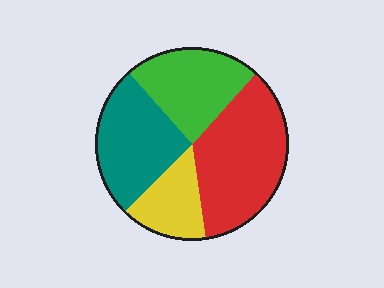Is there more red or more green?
Red.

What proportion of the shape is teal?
Teal covers around 25% of the shape.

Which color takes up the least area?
Yellow, at roughly 15%.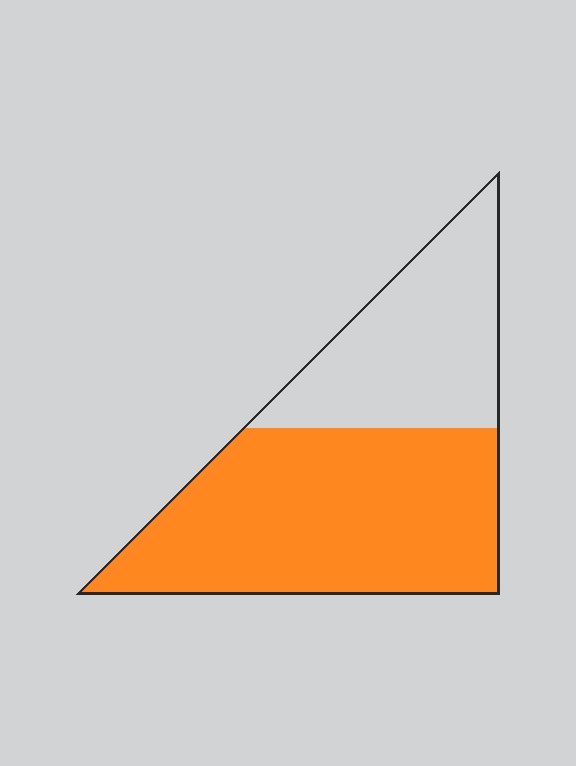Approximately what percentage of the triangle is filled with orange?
Approximately 65%.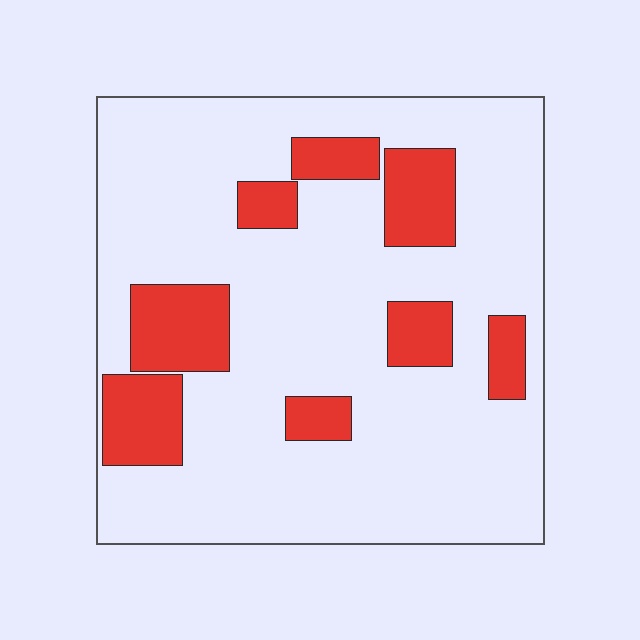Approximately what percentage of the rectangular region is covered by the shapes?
Approximately 20%.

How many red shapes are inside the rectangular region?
8.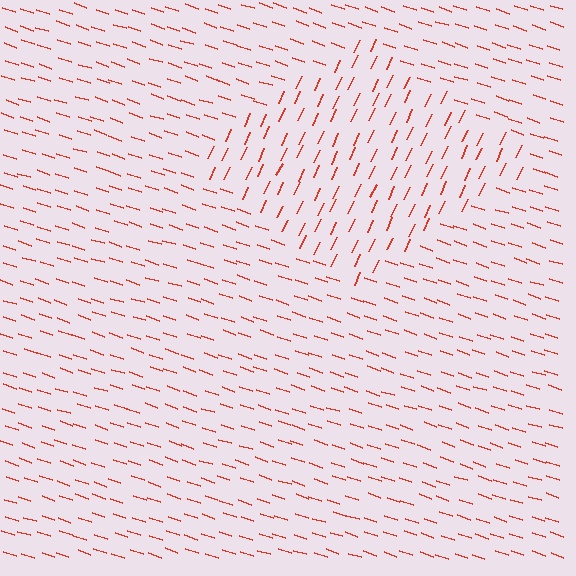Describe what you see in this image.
The image is filled with small red line segments. A diamond region in the image has lines oriented differently from the surrounding lines, creating a visible texture boundary.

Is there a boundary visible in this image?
Yes, there is a texture boundary formed by a change in line orientation.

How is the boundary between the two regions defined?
The boundary is defined purely by a change in line orientation (approximately 84 degrees difference). All lines are the same color and thickness.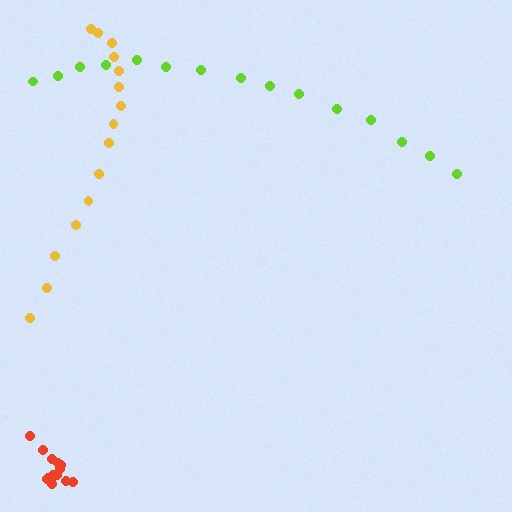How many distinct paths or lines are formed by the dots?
There are 3 distinct paths.